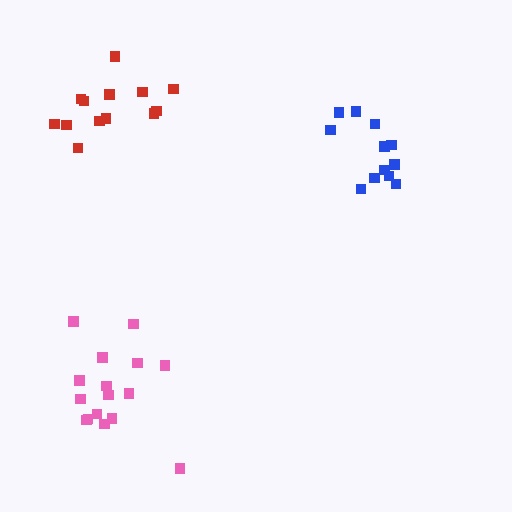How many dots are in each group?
Group 1: 13 dots, Group 2: 16 dots, Group 3: 12 dots (41 total).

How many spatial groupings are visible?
There are 3 spatial groupings.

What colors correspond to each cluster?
The clusters are colored: red, pink, blue.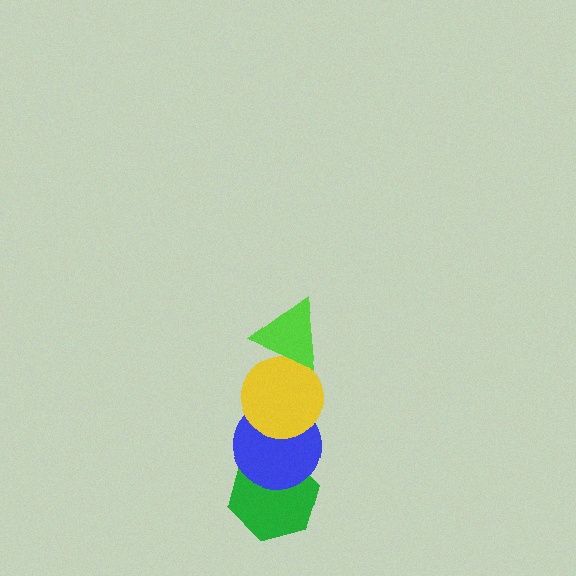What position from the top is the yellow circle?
The yellow circle is 2nd from the top.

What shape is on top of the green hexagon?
The blue circle is on top of the green hexagon.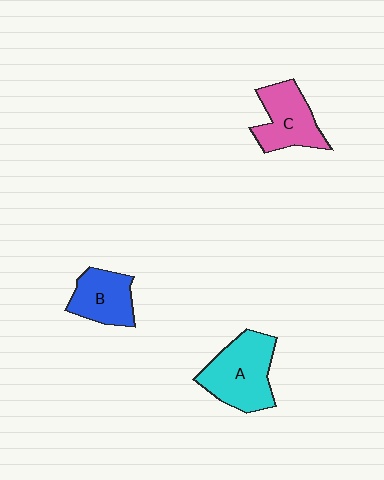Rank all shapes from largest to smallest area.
From largest to smallest: A (cyan), C (pink), B (blue).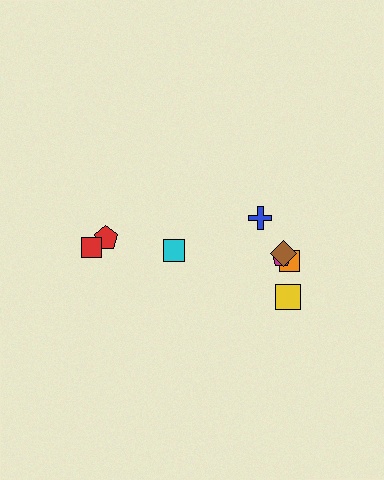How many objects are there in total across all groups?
There are 8 objects.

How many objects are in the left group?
There are 3 objects.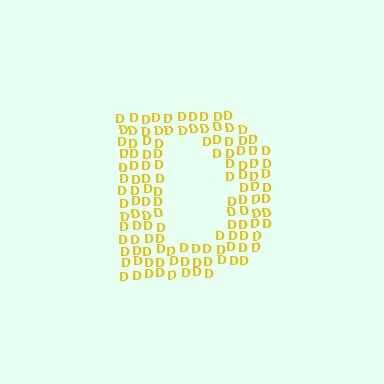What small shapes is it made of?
It is made of small letter D's.